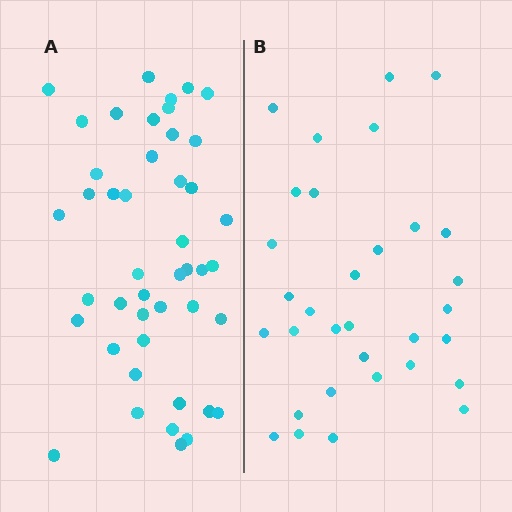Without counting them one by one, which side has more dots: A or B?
Region A (the left region) has more dots.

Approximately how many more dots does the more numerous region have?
Region A has approximately 15 more dots than region B.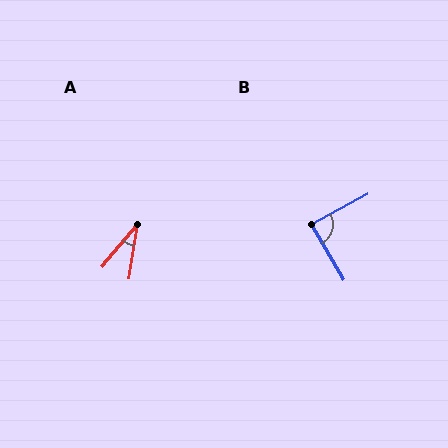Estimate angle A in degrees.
Approximately 32 degrees.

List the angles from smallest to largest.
A (32°), B (88°).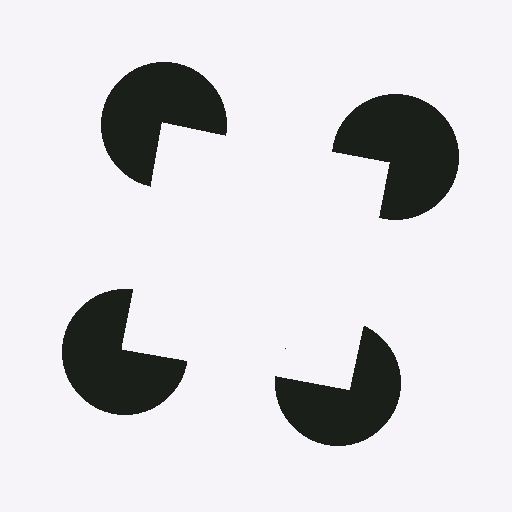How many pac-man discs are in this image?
There are 4 — one at each vertex of the illusory square.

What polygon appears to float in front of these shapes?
An illusory square — its edges are inferred from the aligned wedge cuts in the pac-man discs, not physically drawn.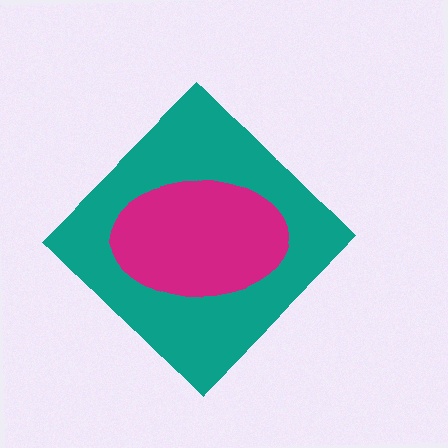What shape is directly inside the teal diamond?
The magenta ellipse.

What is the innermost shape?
The magenta ellipse.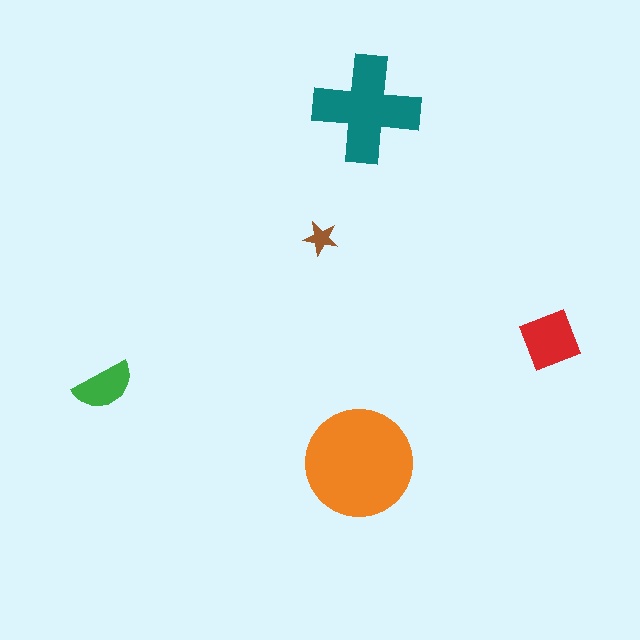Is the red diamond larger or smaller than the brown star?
Larger.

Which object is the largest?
The orange circle.